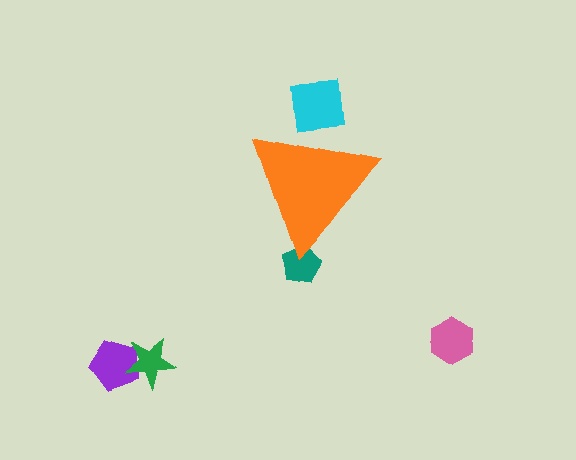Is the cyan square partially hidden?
Yes, the cyan square is partially hidden behind the orange triangle.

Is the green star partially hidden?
No, the green star is fully visible.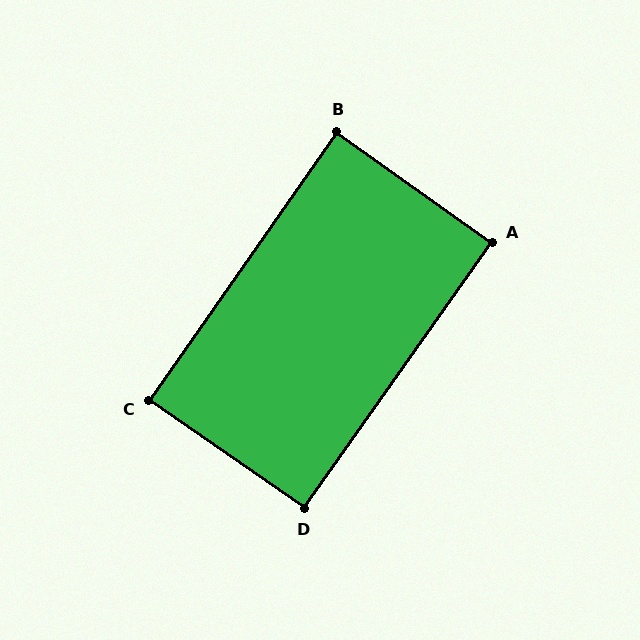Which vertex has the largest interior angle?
D, at approximately 90 degrees.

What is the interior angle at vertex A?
Approximately 90 degrees (approximately right).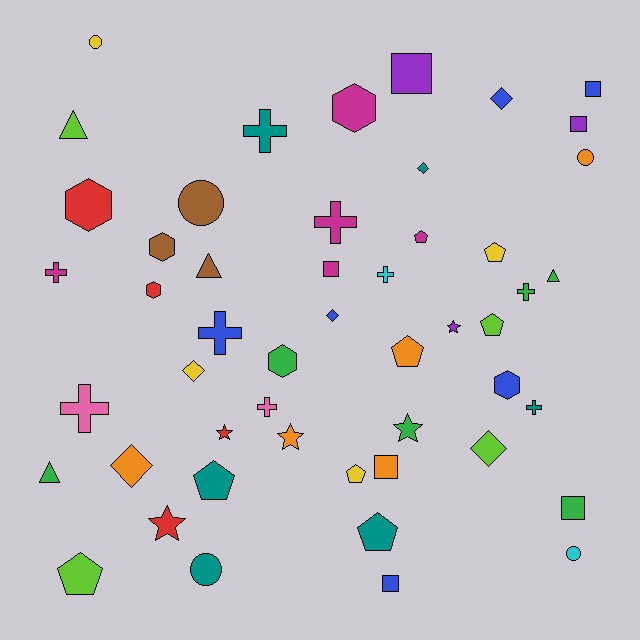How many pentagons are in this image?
There are 8 pentagons.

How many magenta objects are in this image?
There are 5 magenta objects.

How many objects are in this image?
There are 50 objects.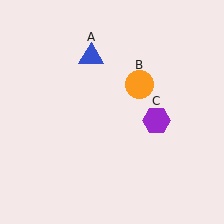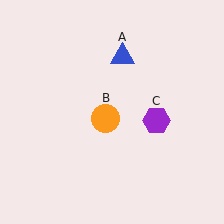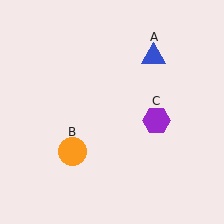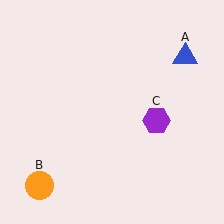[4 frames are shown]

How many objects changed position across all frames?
2 objects changed position: blue triangle (object A), orange circle (object B).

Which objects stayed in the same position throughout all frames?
Purple hexagon (object C) remained stationary.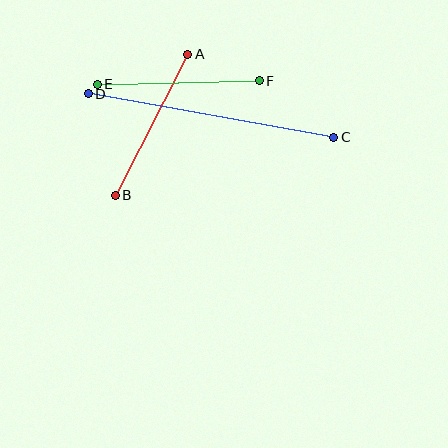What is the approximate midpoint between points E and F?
The midpoint is at approximately (178, 82) pixels.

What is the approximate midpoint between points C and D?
The midpoint is at approximately (211, 116) pixels.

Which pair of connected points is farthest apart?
Points C and D are farthest apart.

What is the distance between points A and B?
The distance is approximately 159 pixels.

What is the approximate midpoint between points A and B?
The midpoint is at approximately (151, 125) pixels.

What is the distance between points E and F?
The distance is approximately 162 pixels.